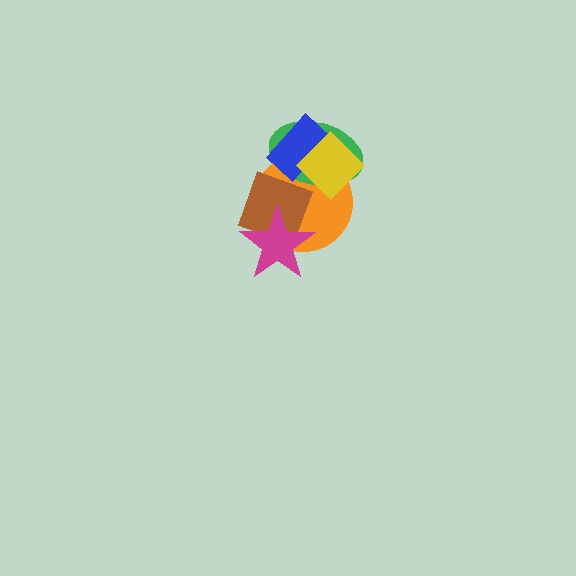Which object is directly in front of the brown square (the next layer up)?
The green ellipse is directly in front of the brown square.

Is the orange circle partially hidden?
Yes, it is partially covered by another shape.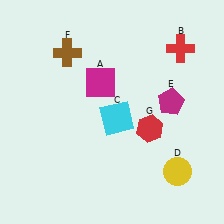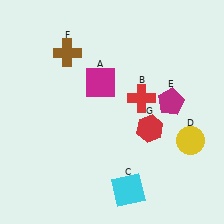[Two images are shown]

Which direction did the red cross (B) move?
The red cross (B) moved down.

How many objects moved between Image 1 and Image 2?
3 objects moved between the two images.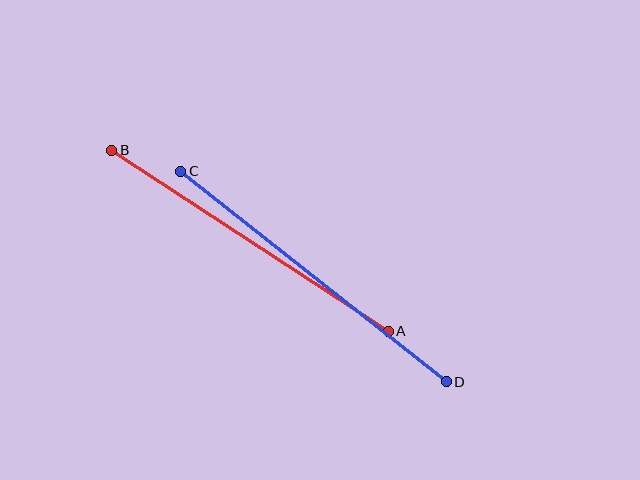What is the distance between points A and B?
The distance is approximately 331 pixels.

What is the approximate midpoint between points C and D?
The midpoint is at approximately (314, 277) pixels.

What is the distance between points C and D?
The distance is approximately 339 pixels.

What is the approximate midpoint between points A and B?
The midpoint is at approximately (250, 241) pixels.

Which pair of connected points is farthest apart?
Points C and D are farthest apart.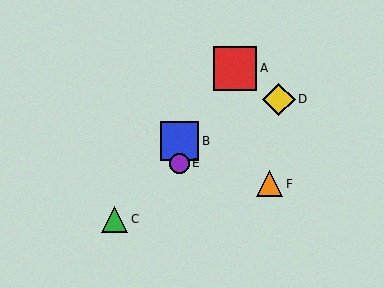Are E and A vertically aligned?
No, E is at x≈179 and A is at x≈235.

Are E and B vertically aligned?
Yes, both are at x≈179.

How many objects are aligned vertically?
2 objects (B, E) are aligned vertically.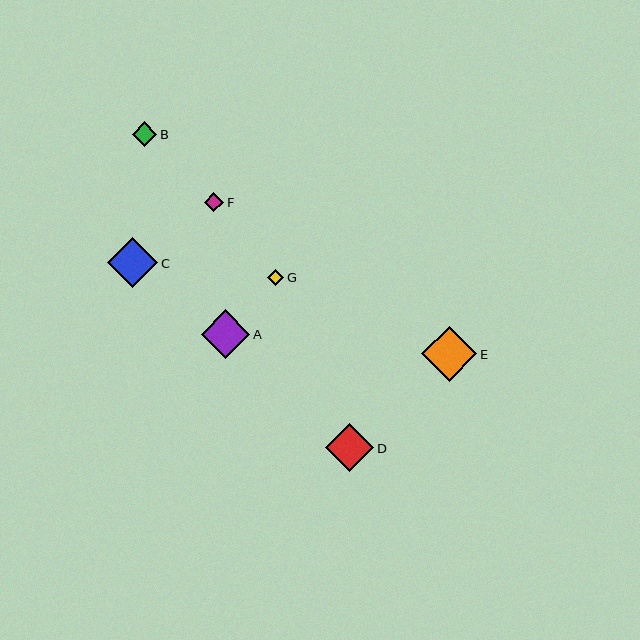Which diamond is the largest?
Diamond E is the largest with a size of approximately 55 pixels.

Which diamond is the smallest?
Diamond G is the smallest with a size of approximately 16 pixels.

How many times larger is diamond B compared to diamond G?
Diamond B is approximately 1.5 times the size of diamond G.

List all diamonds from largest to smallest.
From largest to smallest: E, C, D, A, B, F, G.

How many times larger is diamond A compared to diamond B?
Diamond A is approximately 2.0 times the size of diamond B.